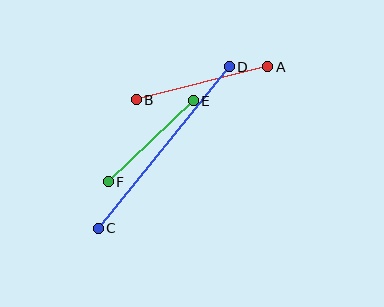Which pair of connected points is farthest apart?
Points C and D are farthest apart.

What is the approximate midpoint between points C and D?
The midpoint is at approximately (164, 147) pixels.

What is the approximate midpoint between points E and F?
The midpoint is at approximately (151, 141) pixels.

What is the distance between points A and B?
The distance is approximately 135 pixels.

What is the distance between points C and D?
The distance is approximately 208 pixels.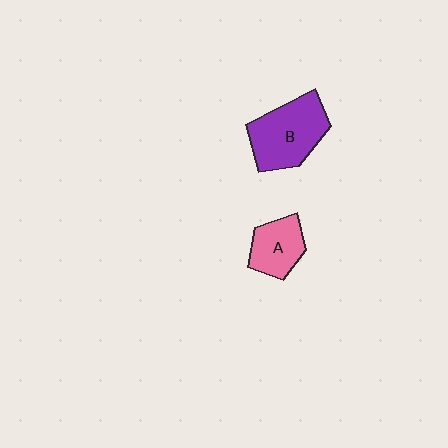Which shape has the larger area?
Shape B (purple).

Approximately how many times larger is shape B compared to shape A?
Approximately 1.7 times.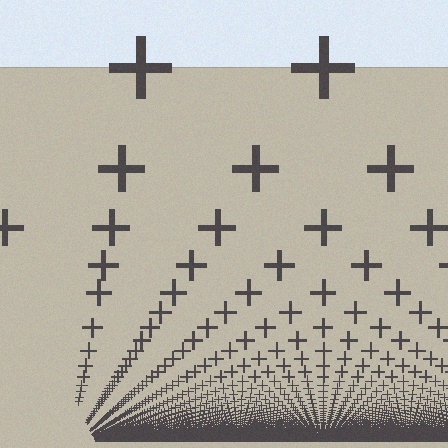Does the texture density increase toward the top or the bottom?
Density increases toward the bottom.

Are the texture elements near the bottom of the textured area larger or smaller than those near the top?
Smaller. The gradient is inverted — elements near the bottom are smaller and denser.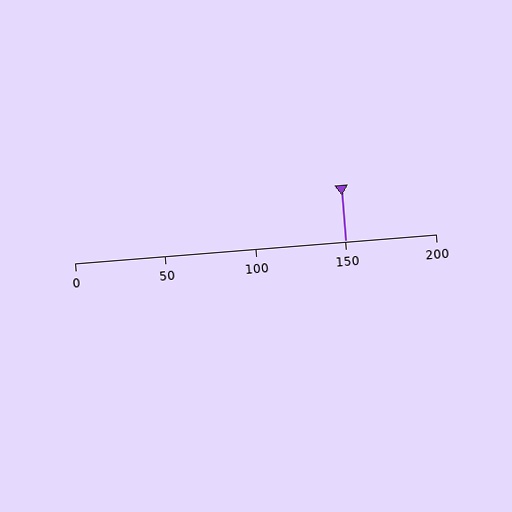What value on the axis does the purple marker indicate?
The marker indicates approximately 150.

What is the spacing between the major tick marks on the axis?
The major ticks are spaced 50 apart.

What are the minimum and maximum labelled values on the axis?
The axis runs from 0 to 200.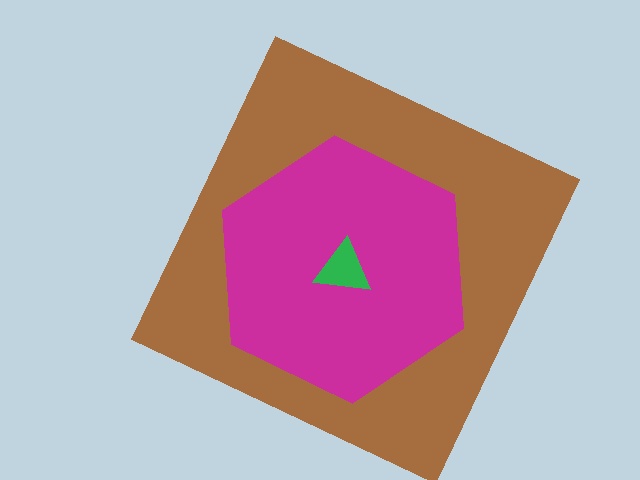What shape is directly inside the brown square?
The magenta hexagon.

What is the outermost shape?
The brown square.